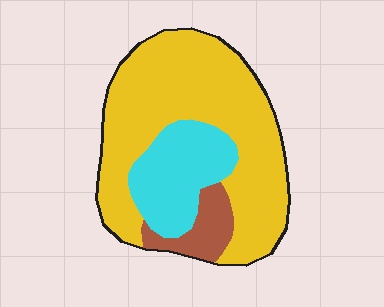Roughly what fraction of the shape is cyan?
Cyan covers around 25% of the shape.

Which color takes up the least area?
Brown, at roughly 10%.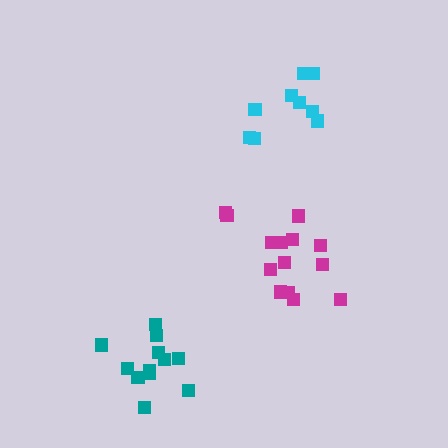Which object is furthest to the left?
The teal cluster is leftmost.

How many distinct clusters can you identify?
There are 3 distinct clusters.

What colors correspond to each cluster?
The clusters are colored: cyan, magenta, teal.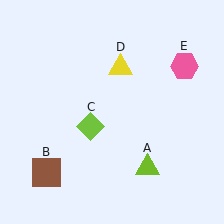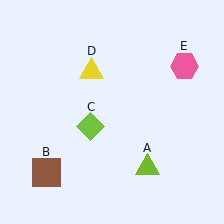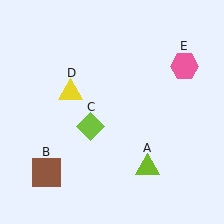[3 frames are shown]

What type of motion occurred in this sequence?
The yellow triangle (object D) rotated counterclockwise around the center of the scene.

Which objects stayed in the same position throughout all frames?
Lime triangle (object A) and brown square (object B) and lime diamond (object C) and pink hexagon (object E) remained stationary.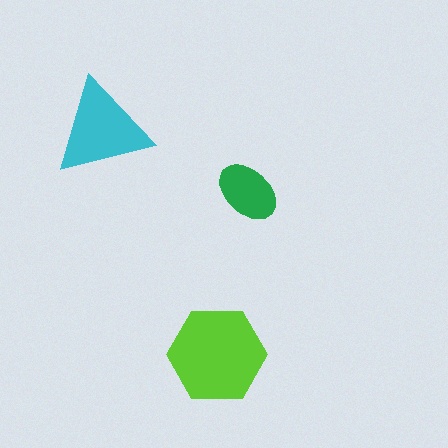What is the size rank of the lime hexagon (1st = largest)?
1st.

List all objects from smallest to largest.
The green ellipse, the cyan triangle, the lime hexagon.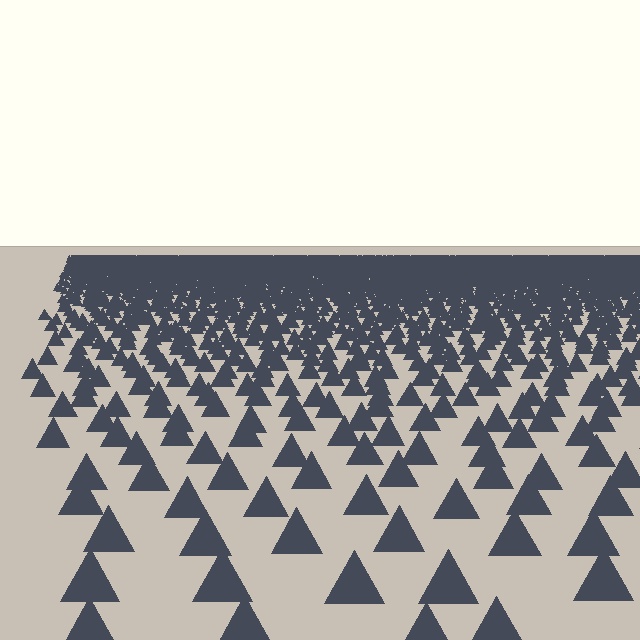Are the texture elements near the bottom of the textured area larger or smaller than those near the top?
Larger. Near the bottom, elements are closer to the viewer and appear at a bigger on-screen size.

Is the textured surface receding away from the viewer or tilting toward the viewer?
The surface is receding away from the viewer. Texture elements get smaller and denser toward the top.